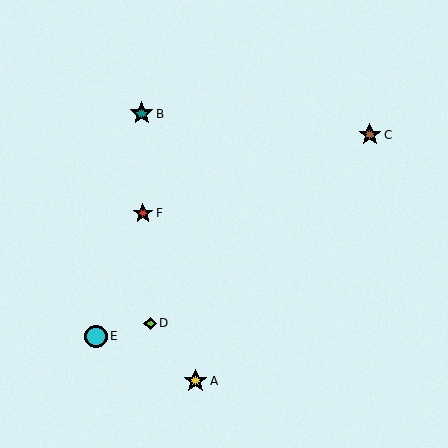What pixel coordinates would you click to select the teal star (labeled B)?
Click at (142, 114) to select the teal star B.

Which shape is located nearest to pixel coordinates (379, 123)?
The brown star (labeled C) at (370, 135) is nearest to that location.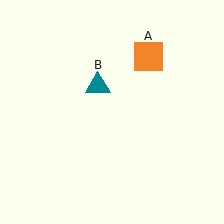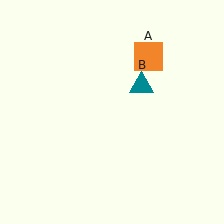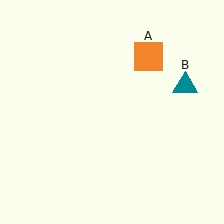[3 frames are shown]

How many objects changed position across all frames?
1 object changed position: teal triangle (object B).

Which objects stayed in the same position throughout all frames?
Orange square (object A) remained stationary.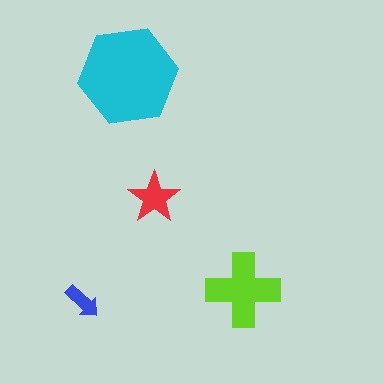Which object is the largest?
The cyan hexagon.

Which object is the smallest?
The blue arrow.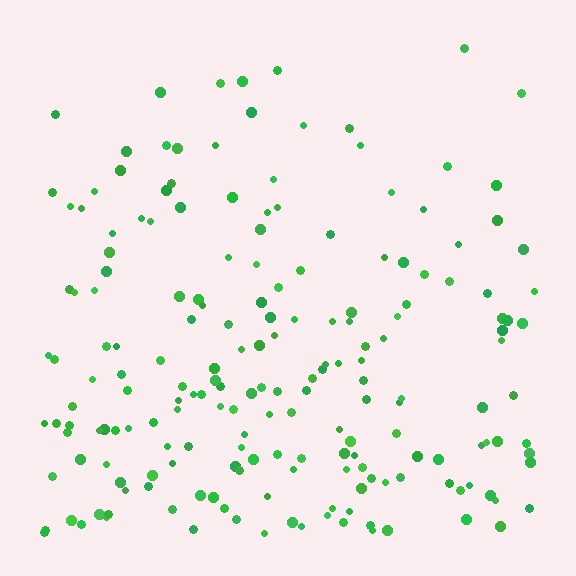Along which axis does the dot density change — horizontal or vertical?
Vertical.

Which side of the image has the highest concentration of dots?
The bottom.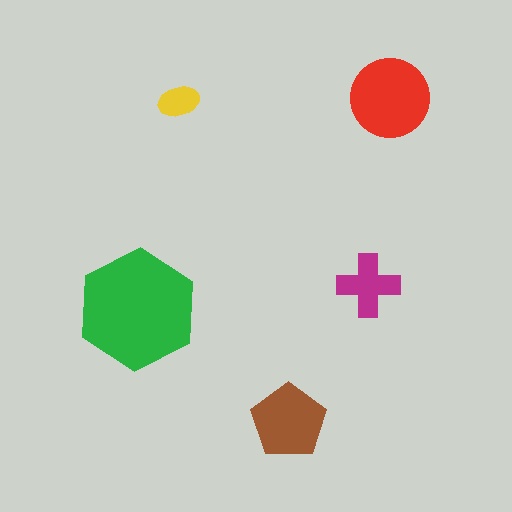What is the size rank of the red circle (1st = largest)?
2nd.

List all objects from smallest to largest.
The yellow ellipse, the magenta cross, the brown pentagon, the red circle, the green hexagon.